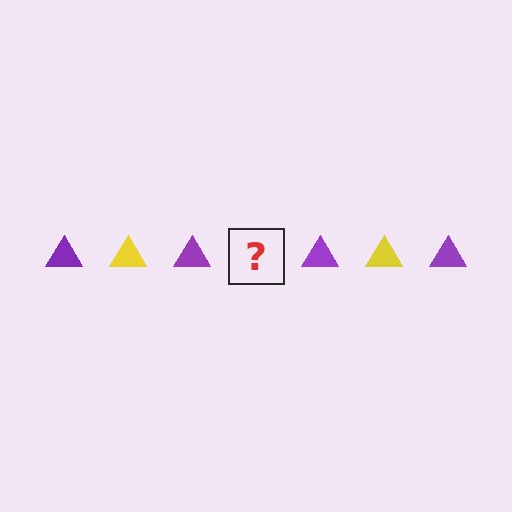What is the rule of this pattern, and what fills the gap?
The rule is that the pattern cycles through purple, yellow triangles. The gap should be filled with a yellow triangle.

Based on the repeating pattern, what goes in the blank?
The blank should be a yellow triangle.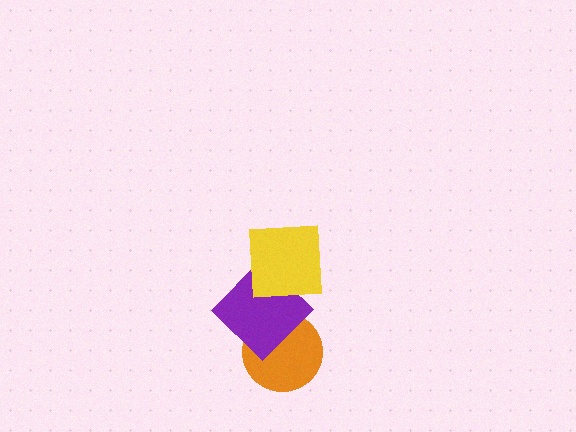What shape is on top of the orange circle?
The purple diamond is on top of the orange circle.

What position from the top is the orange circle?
The orange circle is 3rd from the top.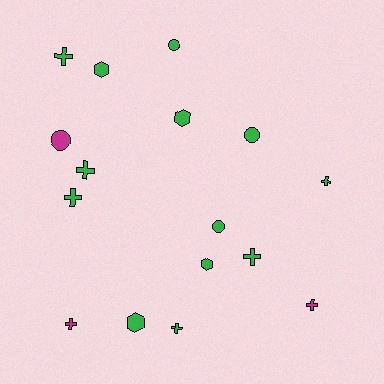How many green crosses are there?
There are 6 green crosses.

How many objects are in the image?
There are 16 objects.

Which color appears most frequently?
Green, with 13 objects.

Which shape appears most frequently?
Cross, with 8 objects.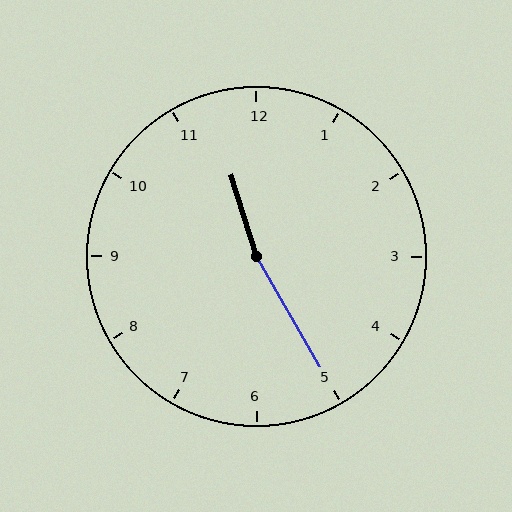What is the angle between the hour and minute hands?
Approximately 168 degrees.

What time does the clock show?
11:25.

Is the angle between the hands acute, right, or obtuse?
It is obtuse.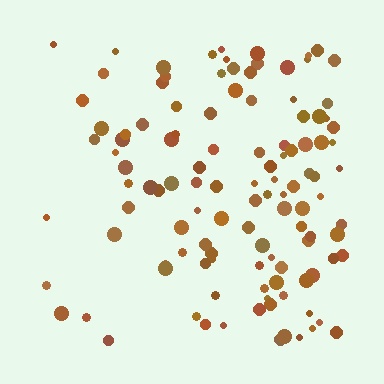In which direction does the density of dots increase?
From left to right, with the right side densest.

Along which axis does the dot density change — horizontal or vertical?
Horizontal.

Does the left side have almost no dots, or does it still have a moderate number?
Still a moderate number, just noticeably fewer than the right.